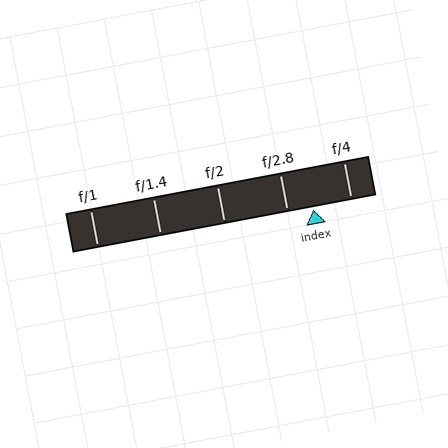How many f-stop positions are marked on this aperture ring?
There are 5 f-stop positions marked.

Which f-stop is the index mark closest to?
The index mark is closest to f/2.8.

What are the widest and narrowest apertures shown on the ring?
The widest aperture shown is f/1 and the narrowest is f/4.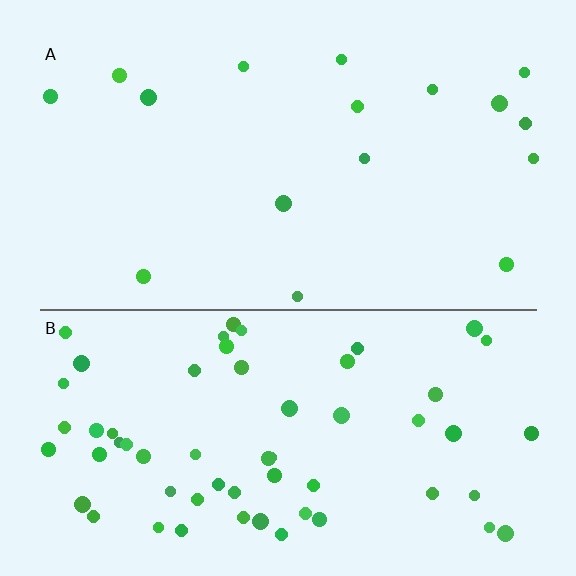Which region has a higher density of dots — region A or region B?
B (the bottom).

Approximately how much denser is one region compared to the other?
Approximately 3.7× — region B over region A.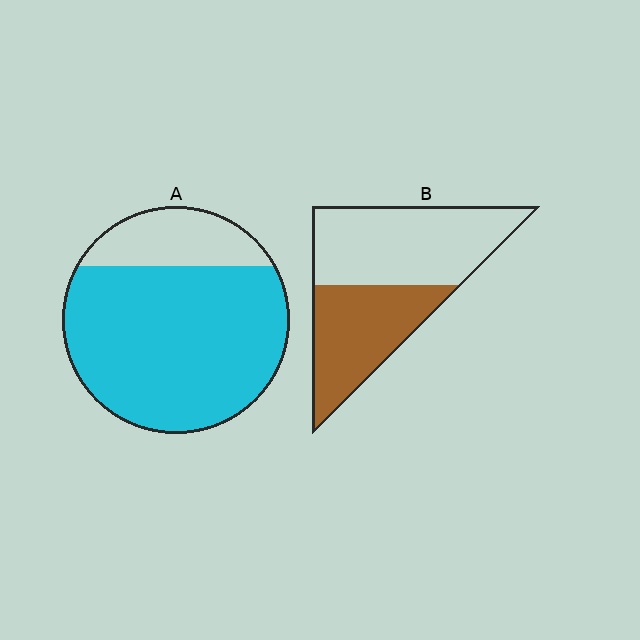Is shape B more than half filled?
No.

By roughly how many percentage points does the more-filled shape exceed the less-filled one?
By roughly 35 percentage points (A over B).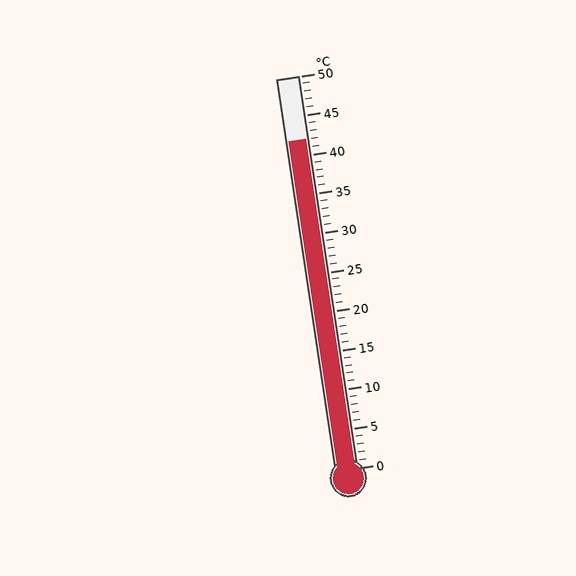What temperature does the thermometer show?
The thermometer shows approximately 42°C.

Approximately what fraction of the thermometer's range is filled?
The thermometer is filled to approximately 85% of its range.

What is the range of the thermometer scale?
The thermometer scale ranges from 0°C to 50°C.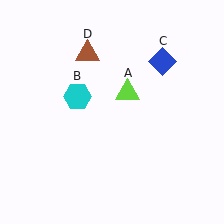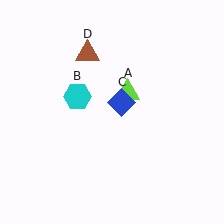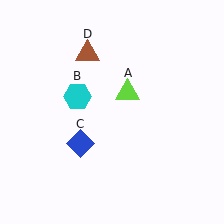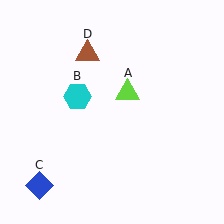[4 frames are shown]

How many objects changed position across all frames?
1 object changed position: blue diamond (object C).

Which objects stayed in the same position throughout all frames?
Lime triangle (object A) and cyan hexagon (object B) and brown triangle (object D) remained stationary.